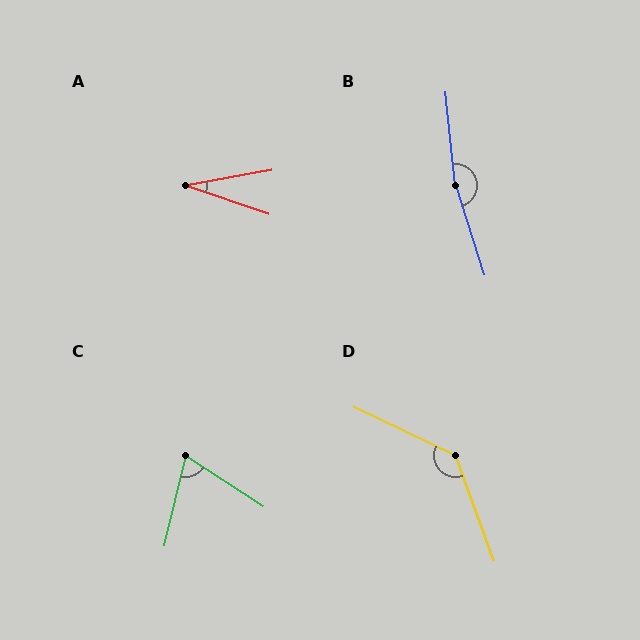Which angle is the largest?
B, at approximately 168 degrees.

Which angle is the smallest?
A, at approximately 29 degrees.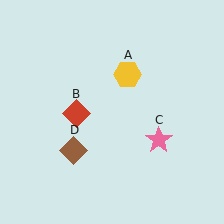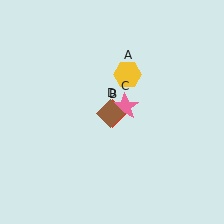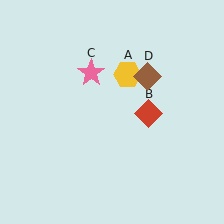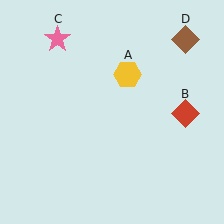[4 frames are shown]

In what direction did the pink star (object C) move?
The pink star (object C) moved up and to the left.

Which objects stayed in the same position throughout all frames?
Yellow hexagon (object A) remained stationary.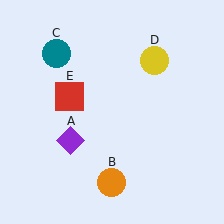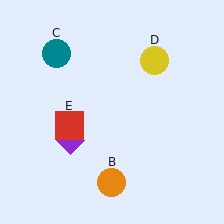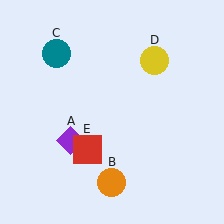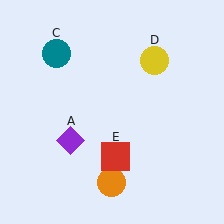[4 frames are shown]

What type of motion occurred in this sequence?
The red square (object E) rotated counterclockwise around the center of the scene.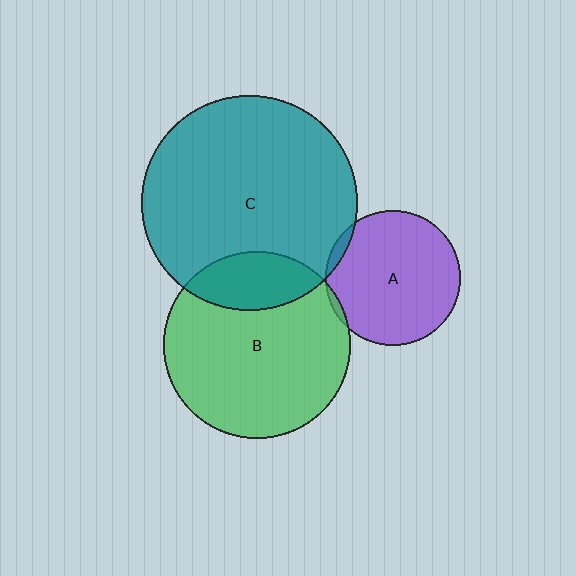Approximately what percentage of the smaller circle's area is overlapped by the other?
Approximately 5%.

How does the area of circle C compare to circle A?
Approximately 2.5 times.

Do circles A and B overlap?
Yes.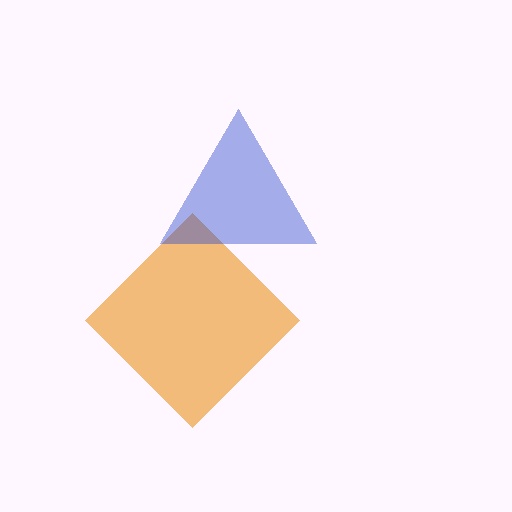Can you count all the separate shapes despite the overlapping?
Yes, there are 2 separate shapes.